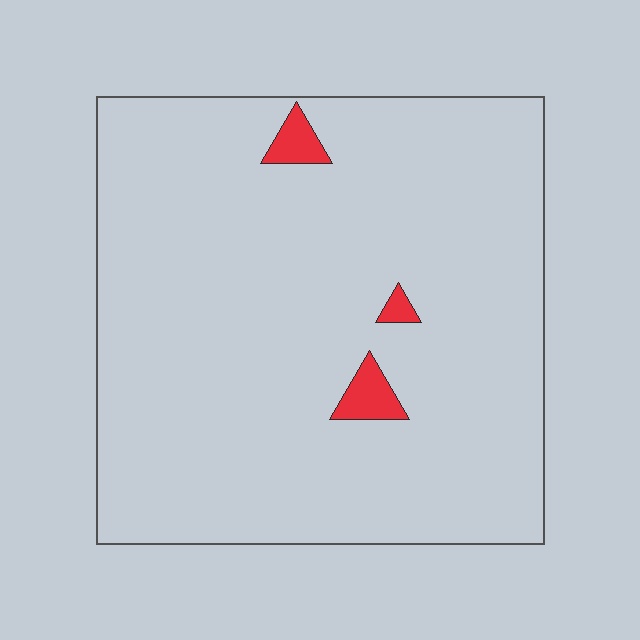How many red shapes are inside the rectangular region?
3.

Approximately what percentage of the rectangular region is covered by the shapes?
Approximately 5%.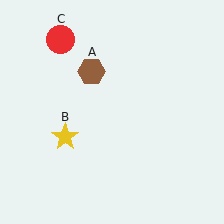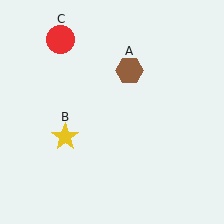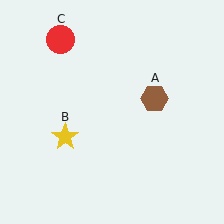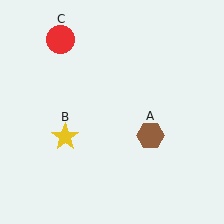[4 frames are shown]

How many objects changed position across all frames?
1 object changed position: brown hexagon (object A).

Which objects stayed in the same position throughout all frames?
Yellow star (object B) and red circle (object C) remained stationary.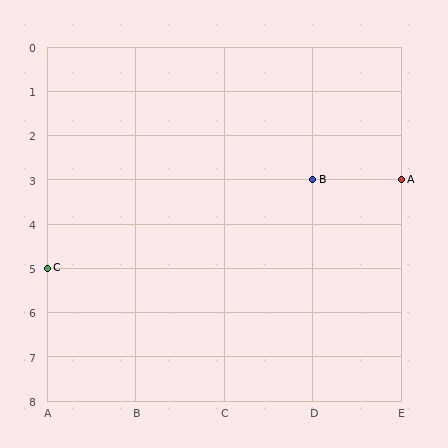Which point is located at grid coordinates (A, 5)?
Point C is at (A, 5).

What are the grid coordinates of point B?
Point B is at grid coordinates (D, 3).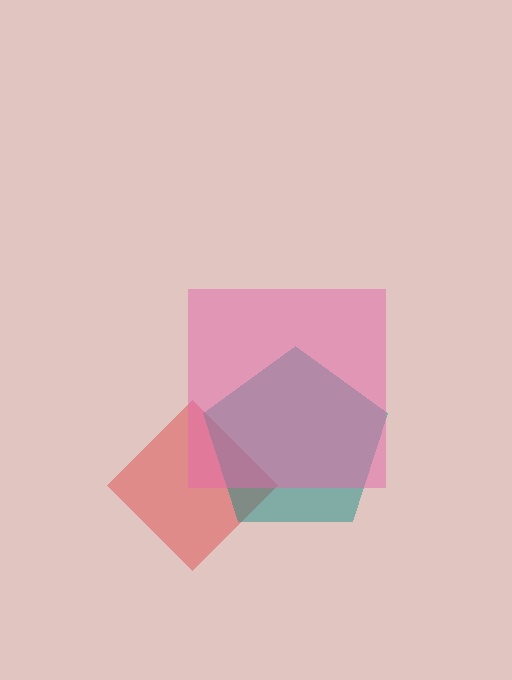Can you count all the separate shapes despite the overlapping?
Yes, there are 3 separate shapes.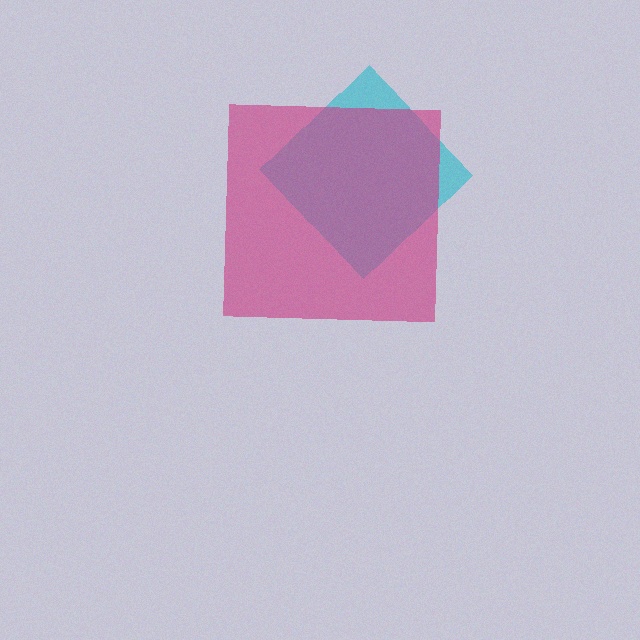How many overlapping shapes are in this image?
There are 2 overlapping shapes in the image.